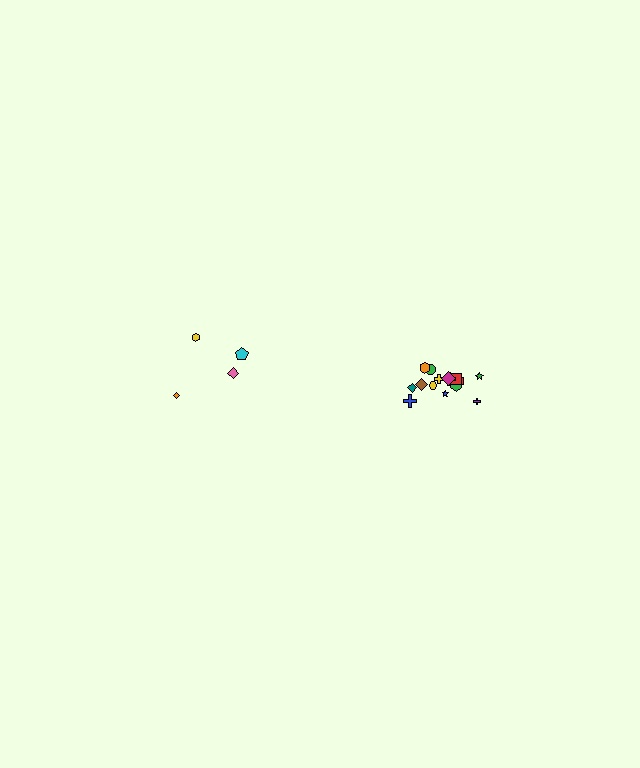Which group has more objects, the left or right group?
The right group.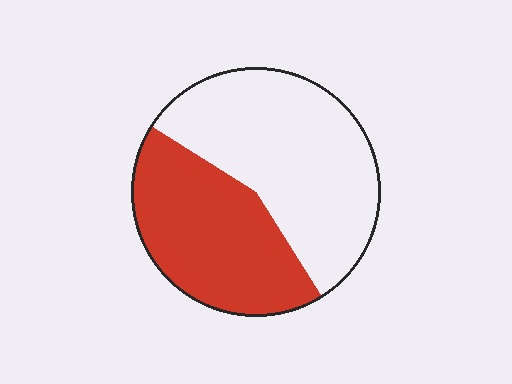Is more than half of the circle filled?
No.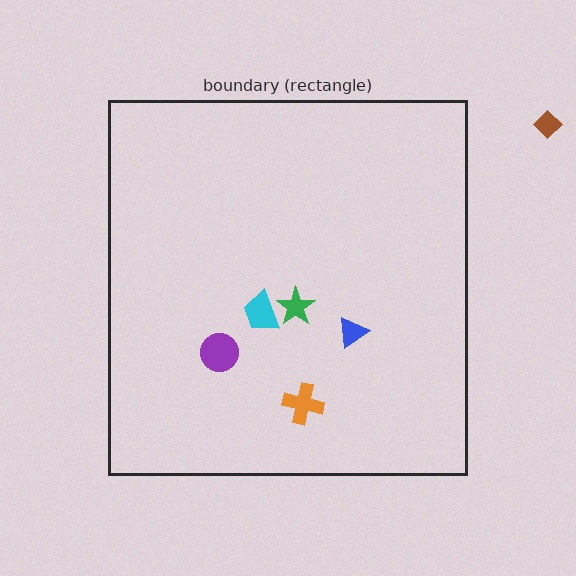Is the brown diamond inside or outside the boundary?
Outside.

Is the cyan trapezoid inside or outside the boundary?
Inside.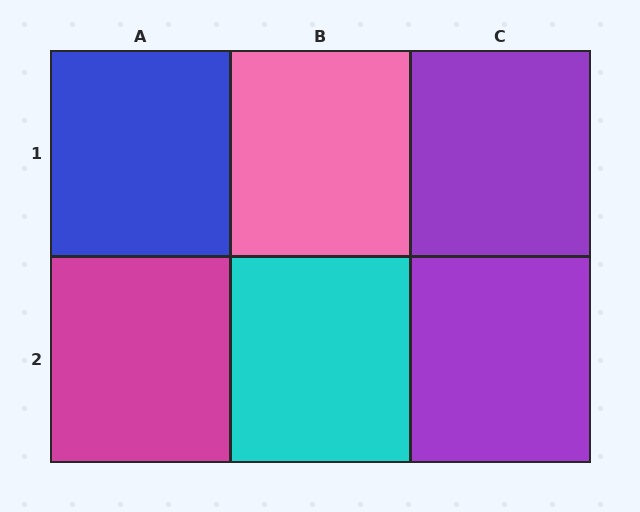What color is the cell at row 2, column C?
Purple.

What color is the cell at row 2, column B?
Cyan.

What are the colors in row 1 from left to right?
Blue, pink, purple.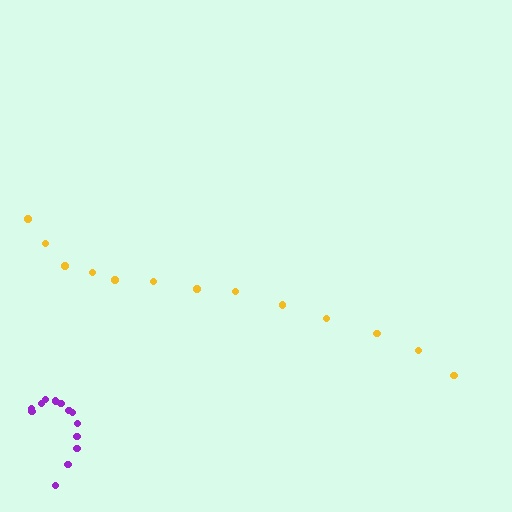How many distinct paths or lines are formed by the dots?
There are 2 distinct paths.